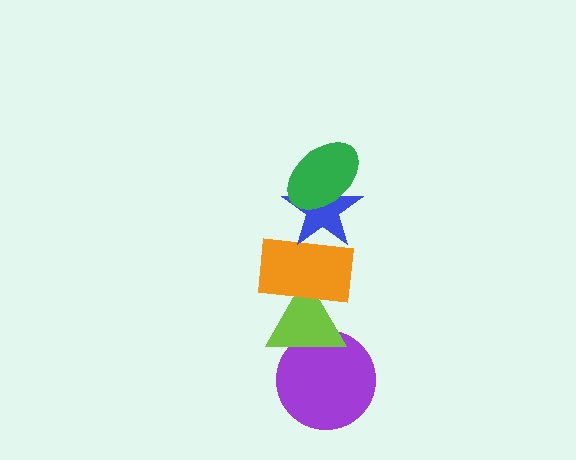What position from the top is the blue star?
The blue star is 2nd from the top.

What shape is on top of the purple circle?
The lime triangle is on top of the purple circle.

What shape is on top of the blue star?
The green ellipse is on top of the blue star.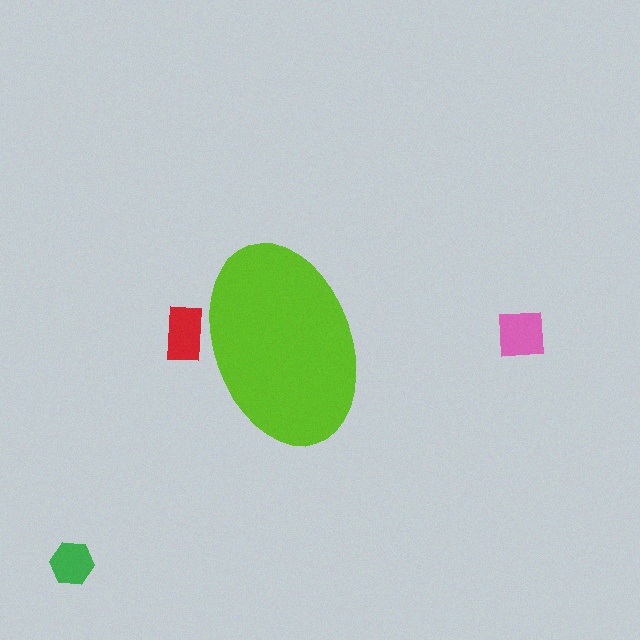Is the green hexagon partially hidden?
No, the green hexagon is fully visible.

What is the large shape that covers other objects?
A lime ellipse.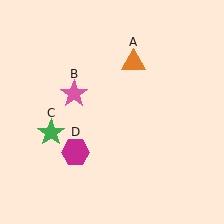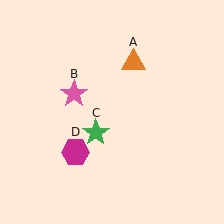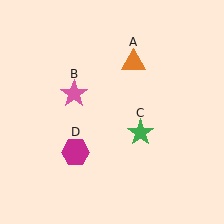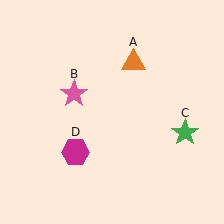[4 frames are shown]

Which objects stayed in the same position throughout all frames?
Orange triangle (object A) and pink star (object B) and magenta hexagon (object D) remained stationary.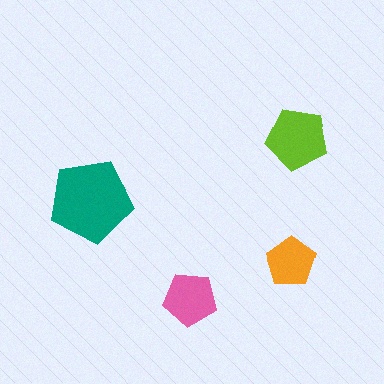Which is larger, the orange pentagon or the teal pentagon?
The teal one.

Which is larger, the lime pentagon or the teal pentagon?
The teal one.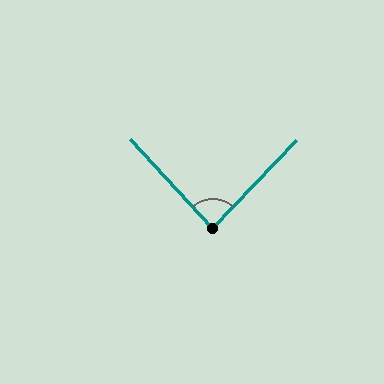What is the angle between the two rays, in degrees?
Approximately 86 degrees.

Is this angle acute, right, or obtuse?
It is approximately a right angle.